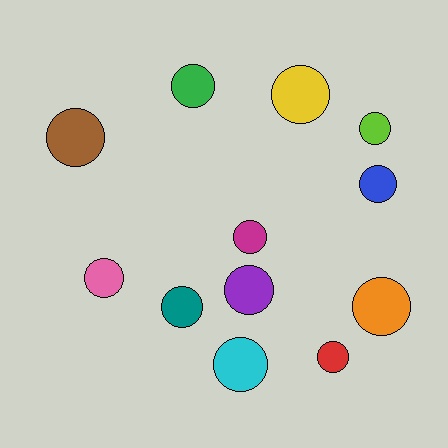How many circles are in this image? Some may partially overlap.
There are 12 circles.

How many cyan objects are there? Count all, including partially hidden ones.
There is 1 cyan object.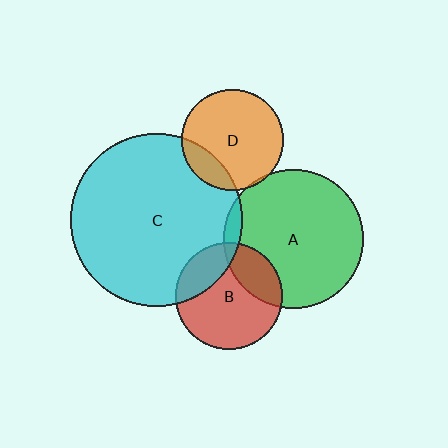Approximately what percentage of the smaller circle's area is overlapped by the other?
Approximately 5%.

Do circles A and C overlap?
Yes.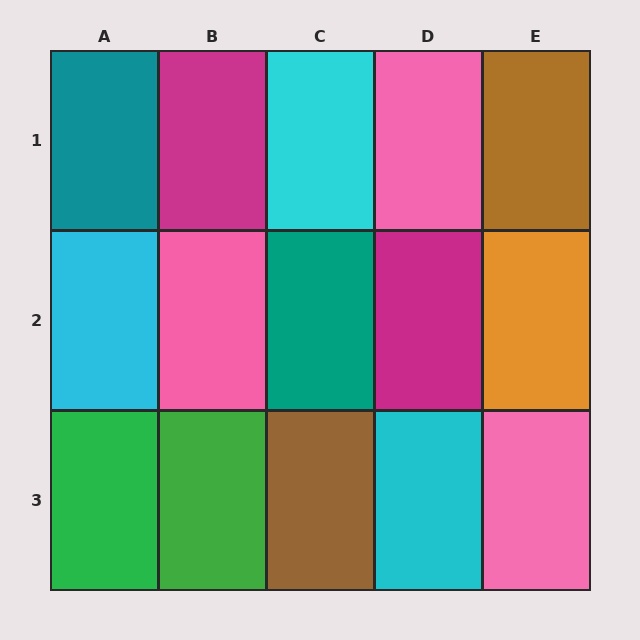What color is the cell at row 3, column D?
Cyan.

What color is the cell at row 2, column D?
Magenta.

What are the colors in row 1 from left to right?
Teal, magenta, cyan, pink, brown.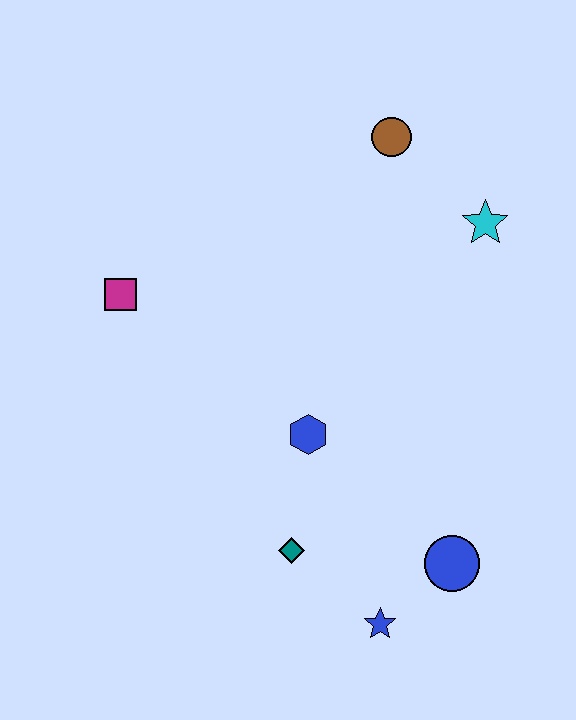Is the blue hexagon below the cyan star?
Yes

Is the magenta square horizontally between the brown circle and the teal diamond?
No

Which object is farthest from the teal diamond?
The brown circle is farthest from the teal diamond.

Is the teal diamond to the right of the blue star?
No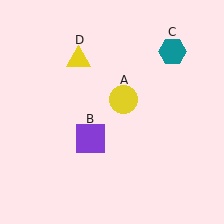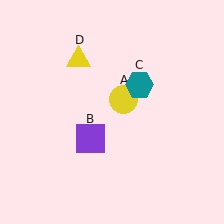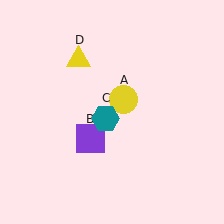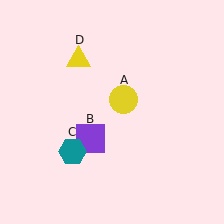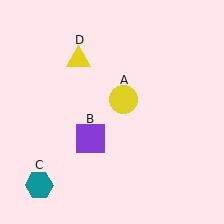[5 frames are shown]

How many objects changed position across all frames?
1 object changed position: teal hexagon (object C).